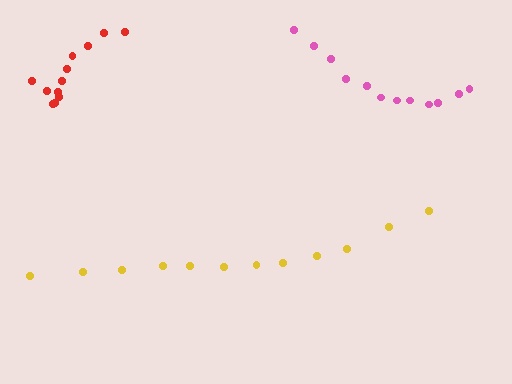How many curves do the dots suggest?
There are 3 distinct paths.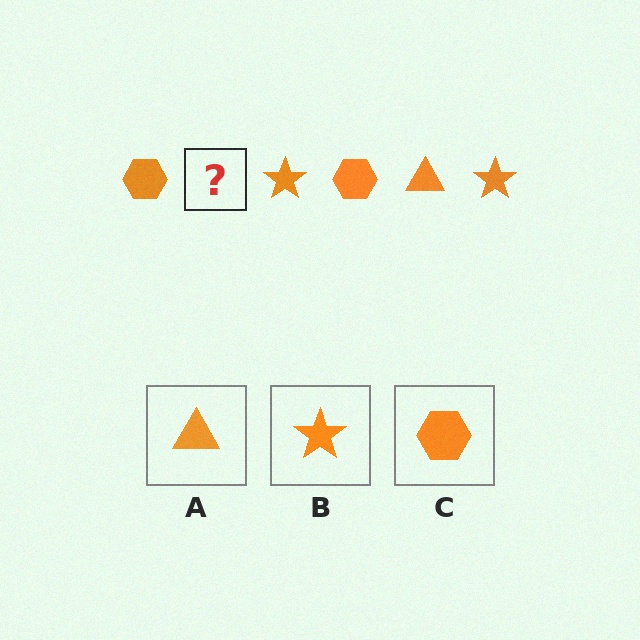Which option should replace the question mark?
Option A.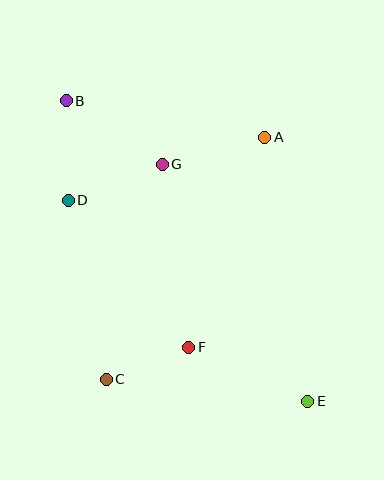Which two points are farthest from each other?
Points B and E are farthest from each other.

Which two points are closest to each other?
Points C and F are closest to each other.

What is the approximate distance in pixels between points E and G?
The distance between E and G is approximately 278 pixels.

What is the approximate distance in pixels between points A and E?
The distance between A and E is approximately 268 pixels.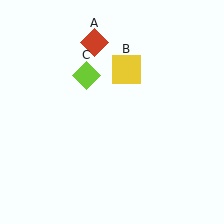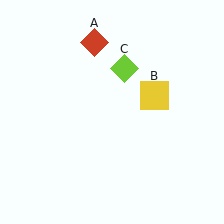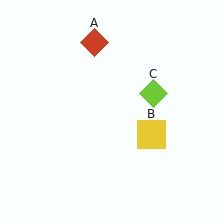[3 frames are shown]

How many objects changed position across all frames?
2 objects changed position: yellow square (object B), lime diamond (object C).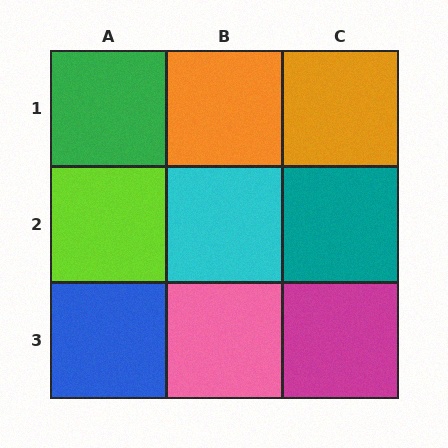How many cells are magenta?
1 cell is magenta.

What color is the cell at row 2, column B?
Cyan.